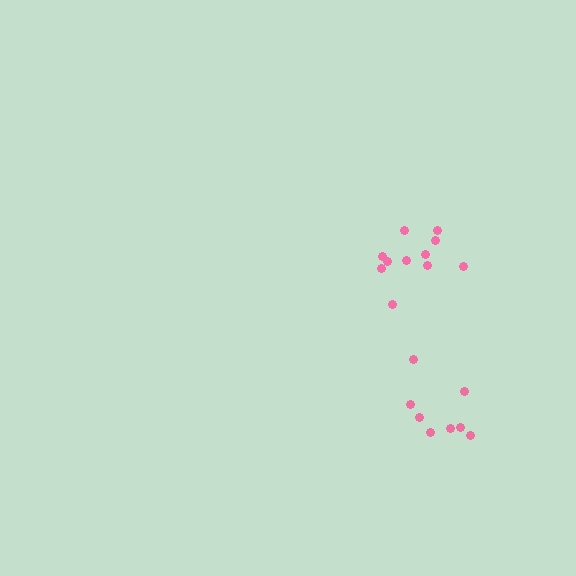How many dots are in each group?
Group 1: 11 dots, Group 2: 8 dots (19 total).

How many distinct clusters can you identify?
There are 2 distinct clusters.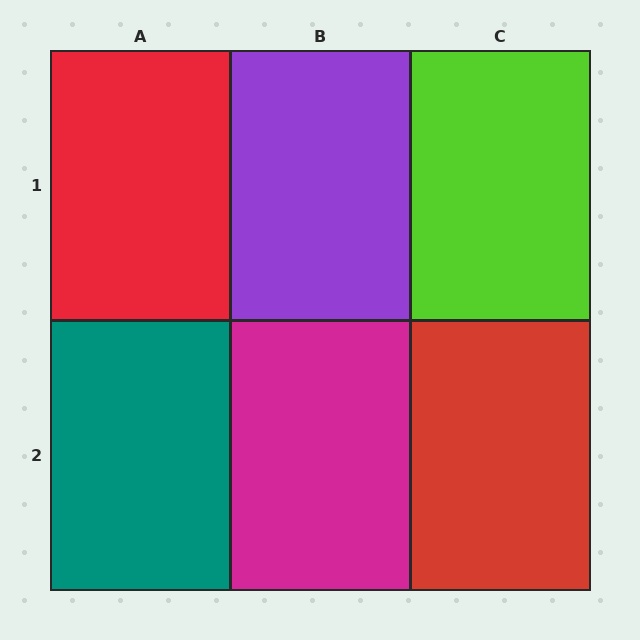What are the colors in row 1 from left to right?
Red, purple, lime.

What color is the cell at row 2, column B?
Magenta.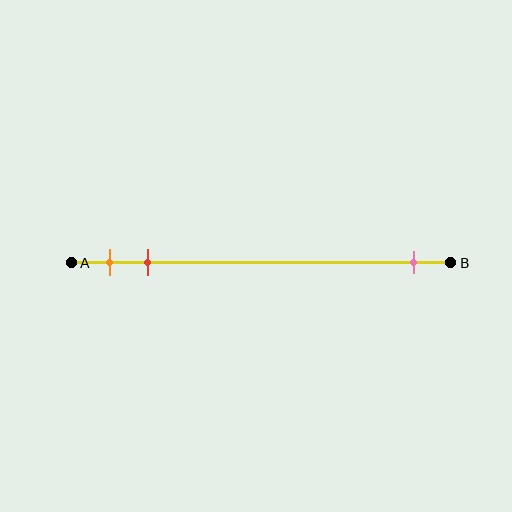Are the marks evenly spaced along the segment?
No, the marks are not evenly spaced.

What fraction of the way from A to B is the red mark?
The red mark is approximately 20% (0.2) of the way from A to B.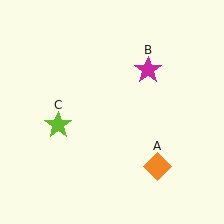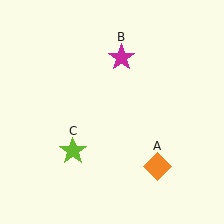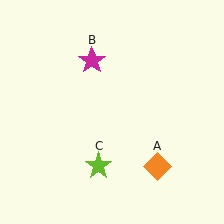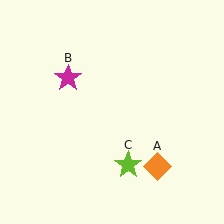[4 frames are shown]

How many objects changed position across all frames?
2 objects changed position: magenta star (object B), lime star (object C).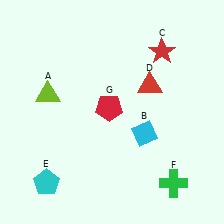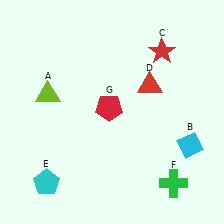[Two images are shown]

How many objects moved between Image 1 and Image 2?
1 object moved between the two images.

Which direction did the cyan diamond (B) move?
The cyan diamond (B) moved right.